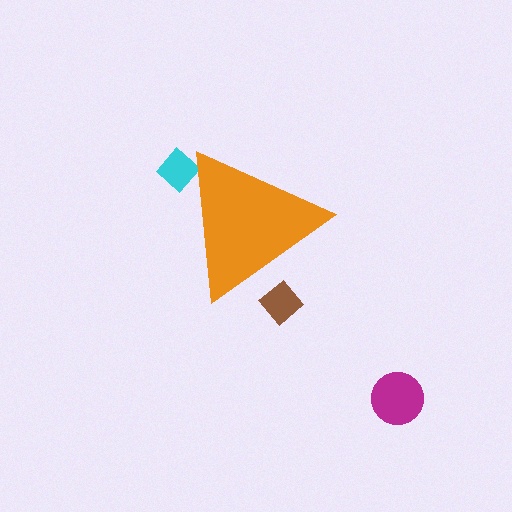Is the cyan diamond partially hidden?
Yes, the cyan diamond is partially hidden behind the orange triangle.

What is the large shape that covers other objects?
An orange triangle.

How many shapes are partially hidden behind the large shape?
2 shapes are partially hidden.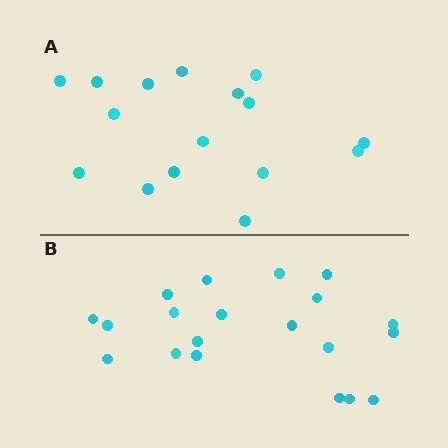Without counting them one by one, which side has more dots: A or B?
Region B (the bottom region) has more dots.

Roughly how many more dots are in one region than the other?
Region B has about 4 more dots than region A.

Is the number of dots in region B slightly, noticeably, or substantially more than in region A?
Region B has noticeably more, but not dramatically so. The ratio is roughly 1.2 to 1.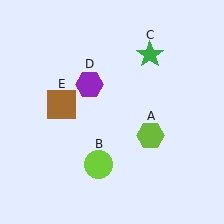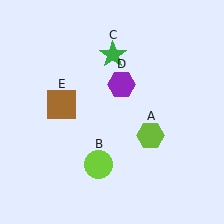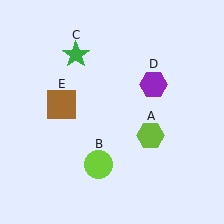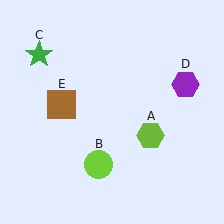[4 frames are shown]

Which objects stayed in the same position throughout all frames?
Lime hexagon (object A) and lime circle (object B) and brown square (object E) remained stationary.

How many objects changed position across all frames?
2 objects changed position: green star (object C), purple hexagon (object D).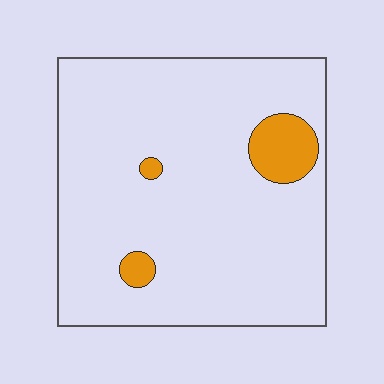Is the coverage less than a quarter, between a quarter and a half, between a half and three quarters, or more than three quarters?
Less than a quarter.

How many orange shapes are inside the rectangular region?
3.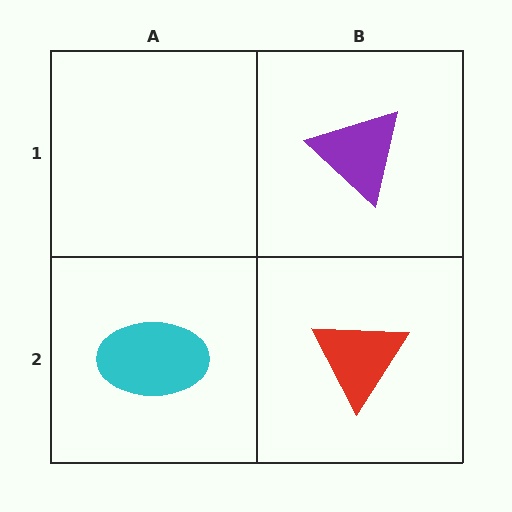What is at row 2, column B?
A red triangle.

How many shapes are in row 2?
2 shapes.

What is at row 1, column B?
A purple triangle.